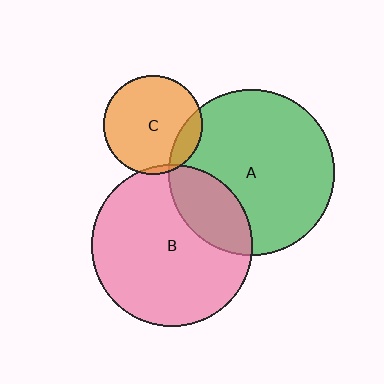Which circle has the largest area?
Circle A (green).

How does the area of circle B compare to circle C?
Approximately 2.7 times.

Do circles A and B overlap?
Yes.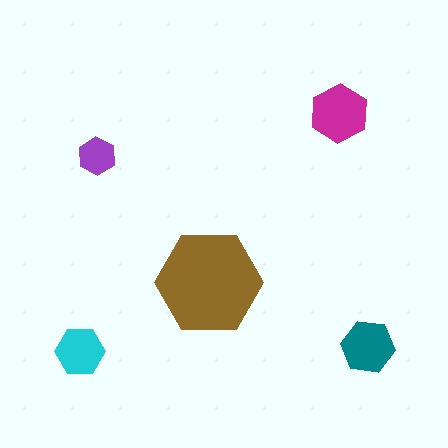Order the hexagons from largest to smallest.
the brown one, the magenta one, the teal one, the cyan one, the purple one.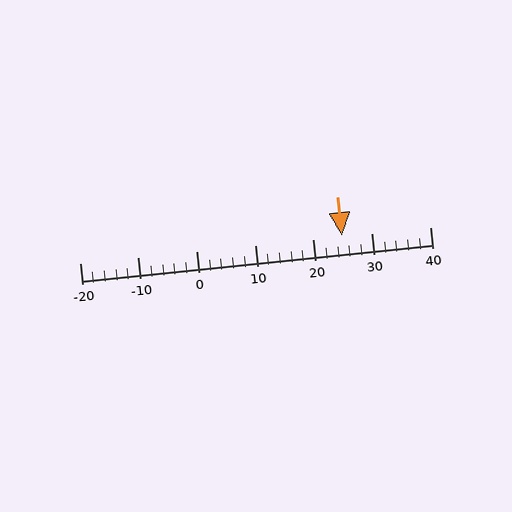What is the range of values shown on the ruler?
The ruler shows values from -20 to 40.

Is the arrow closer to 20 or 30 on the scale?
The arrow is closer to 20.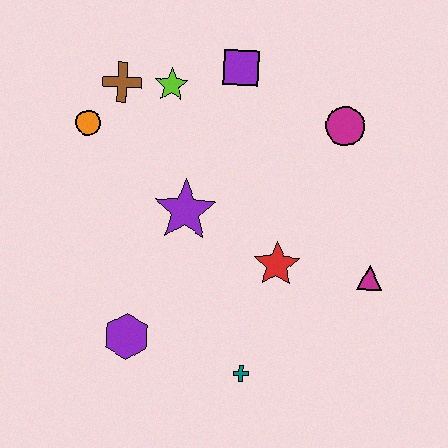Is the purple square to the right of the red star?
No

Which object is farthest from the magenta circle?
The purple hexagon is farthest from the magenta circle.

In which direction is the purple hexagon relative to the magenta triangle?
The purple hexagon is to the left of the magenta triangle.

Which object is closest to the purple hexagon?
The teal cross is closest to the purple hexagon.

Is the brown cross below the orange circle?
No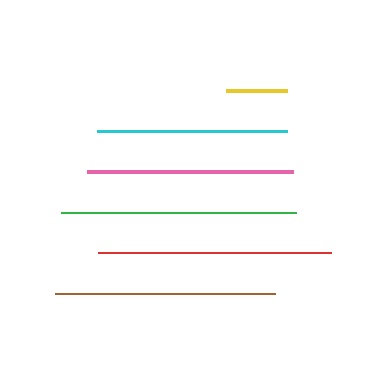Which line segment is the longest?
The green line is the longest at approximately 235 pixels.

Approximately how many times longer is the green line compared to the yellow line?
The green line is approximately 3.8 times the length of the yellow line.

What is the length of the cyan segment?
The cyan segment is approximately 190 pixels long.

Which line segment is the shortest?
The yellow line is the shortest at approximately 61 pixels.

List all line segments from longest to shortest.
From longest to shortest: green, red, brown, pink, cyan, yellow.